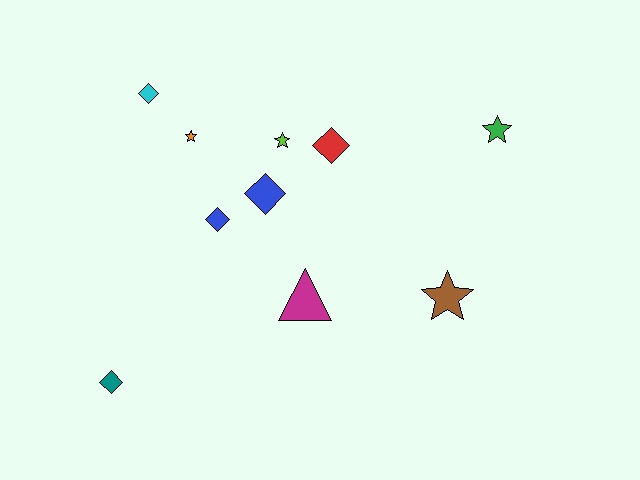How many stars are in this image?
There are 4 stars.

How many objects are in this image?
There are 10 objects.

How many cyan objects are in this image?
There is 1 cyan object.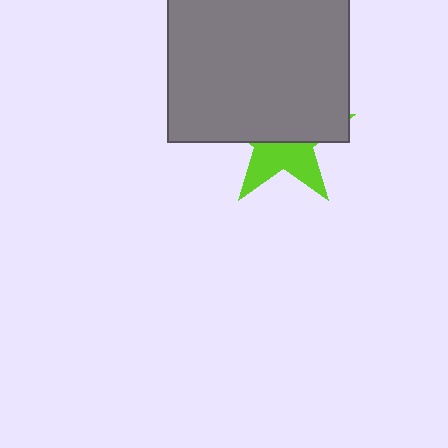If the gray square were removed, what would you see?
You would see the complete lime star.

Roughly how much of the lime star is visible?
A small part of it is visible (roughly 40%).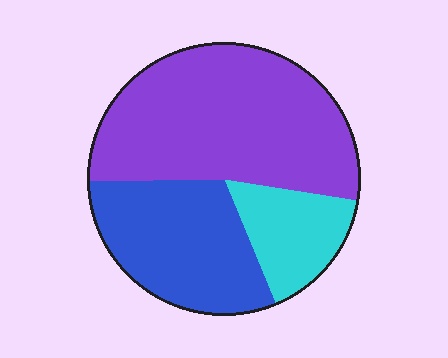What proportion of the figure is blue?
Blue covers roughly 30% of the figure.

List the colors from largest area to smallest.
From largest to smallest: purple, blue, cyan.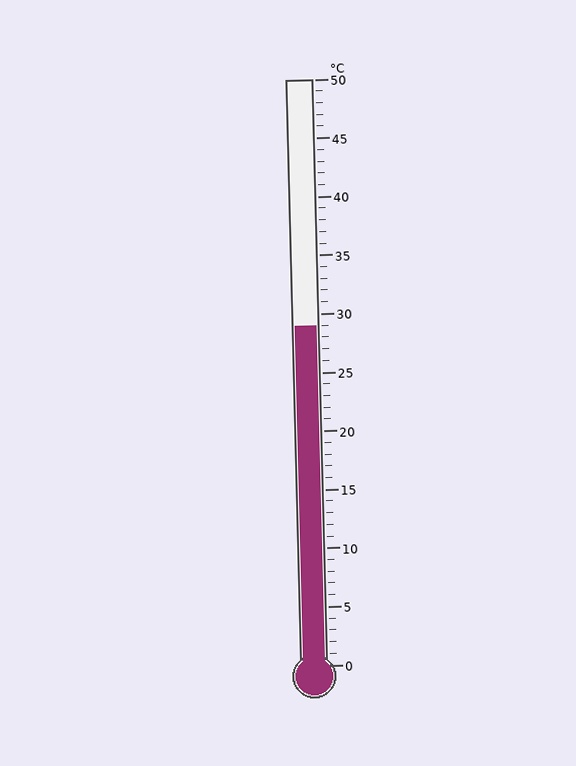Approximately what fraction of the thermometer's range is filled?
The thermometer is filled to approximately 60% of its range.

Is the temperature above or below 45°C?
The temperature is below 45°C.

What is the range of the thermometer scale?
The thermometer scale ranges from 0°C to 50°C.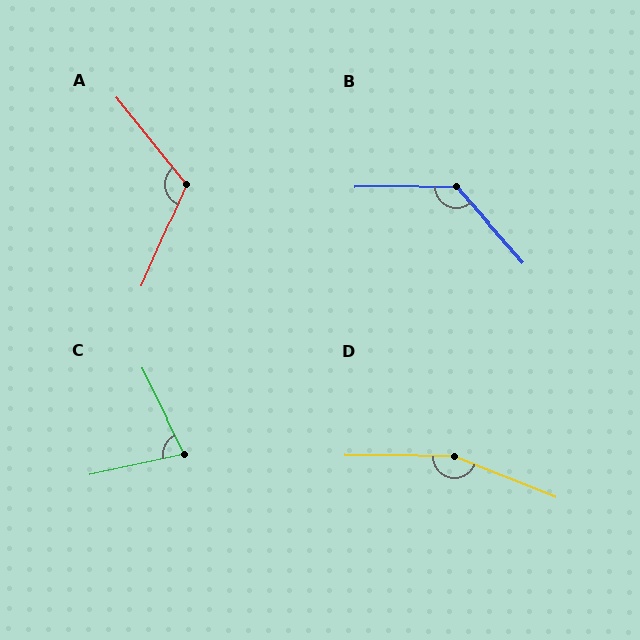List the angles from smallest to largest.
C (76°), A (118°), B (131°), D (159°).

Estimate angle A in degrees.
Approximately 118 degrees.